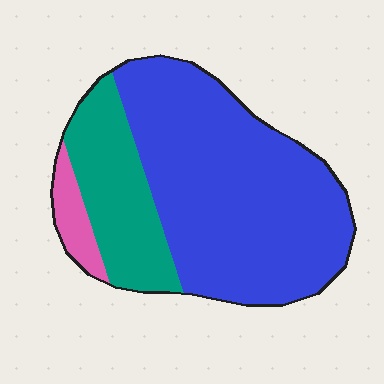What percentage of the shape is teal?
Teal takes up about one quarter (1/4) of the shape.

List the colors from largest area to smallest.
From largest to smallest: blue, teal, pink.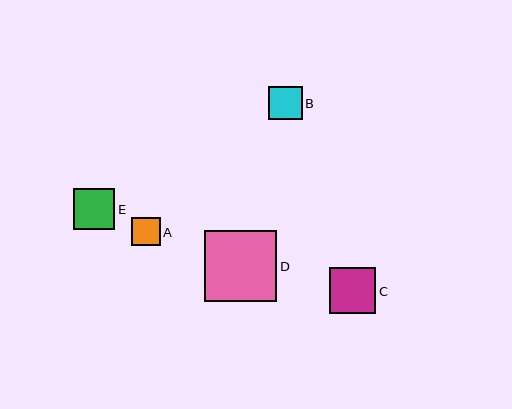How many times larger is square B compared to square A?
Square B is approximately 1.2 times the size of square A.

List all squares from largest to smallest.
From largest to smallest: D, C, E, B, A.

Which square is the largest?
Square D is the largest with a size of approximately 72 pixels.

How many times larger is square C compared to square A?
Square C is approximately 1.6 times the size of square A.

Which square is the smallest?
Square A is the smallest with a size of approximately 28 pixels.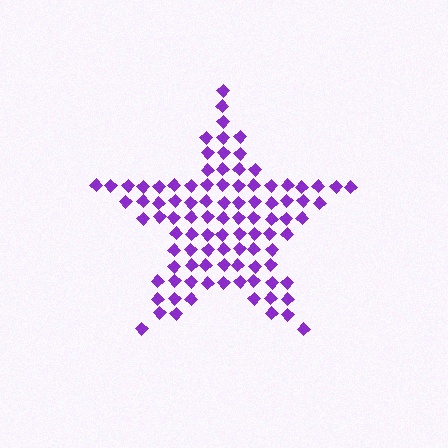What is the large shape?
The large shape is a star.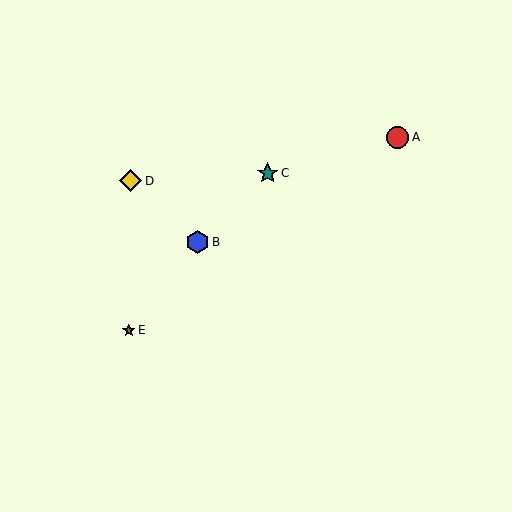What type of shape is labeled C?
Shape C is a teal star.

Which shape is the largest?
The blue hexagon (labeled B) is the largest.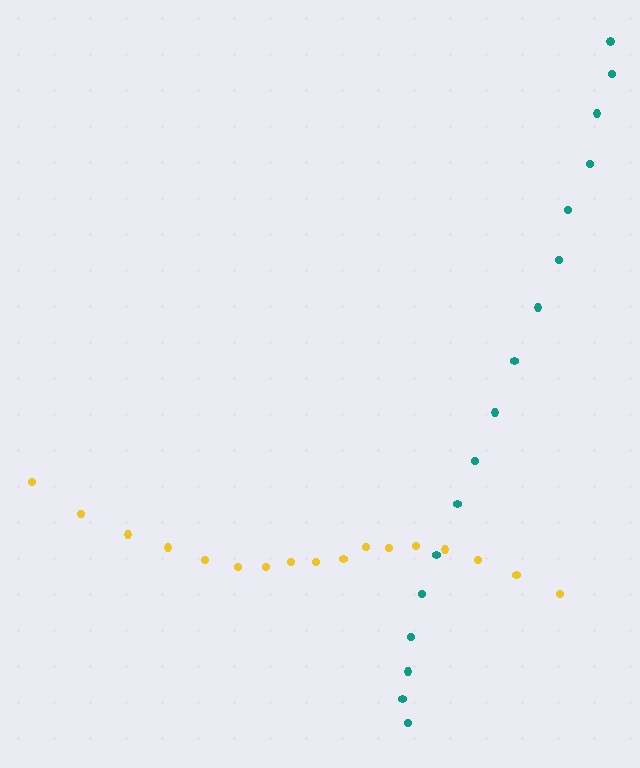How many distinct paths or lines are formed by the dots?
There are 2 distinct paths.